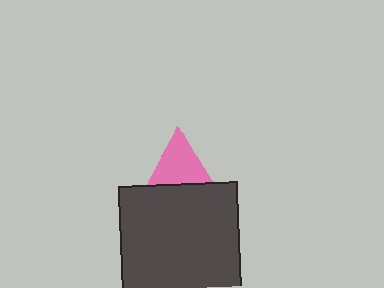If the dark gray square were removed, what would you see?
You would see the complete pink triangle.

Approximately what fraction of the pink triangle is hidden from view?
Roughly 44% of the pink triangle is hidden behind the dark gray square.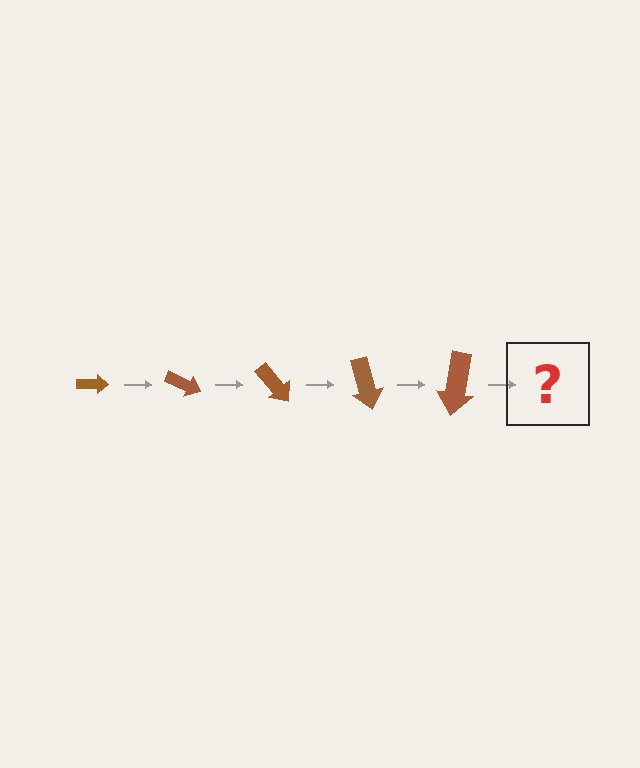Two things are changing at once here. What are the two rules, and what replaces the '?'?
The two rules are that the arrow grows larger each step and it rotates 25 degrees each step. The '?' should be an arrow, larger than the previous one and rotated 125 degrees from the start.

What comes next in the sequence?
The next element should be an arrow, larger than the previous one and rotated 125 degrees from the start.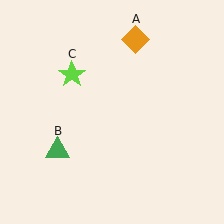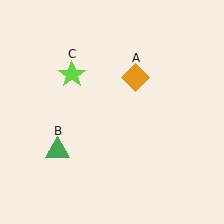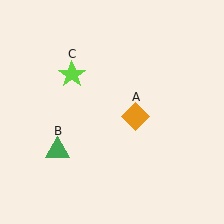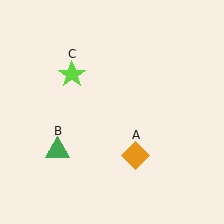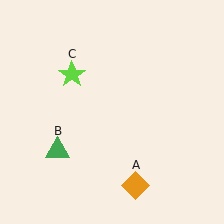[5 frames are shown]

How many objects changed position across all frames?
1 object changed position: orange diamond (object A).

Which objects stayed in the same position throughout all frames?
Green triangle (object B) and lime star (object C) remained stationary.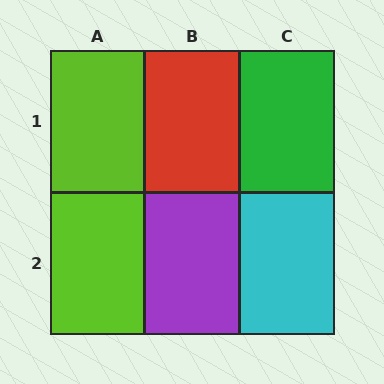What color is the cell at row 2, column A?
Lime.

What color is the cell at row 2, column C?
Cyan.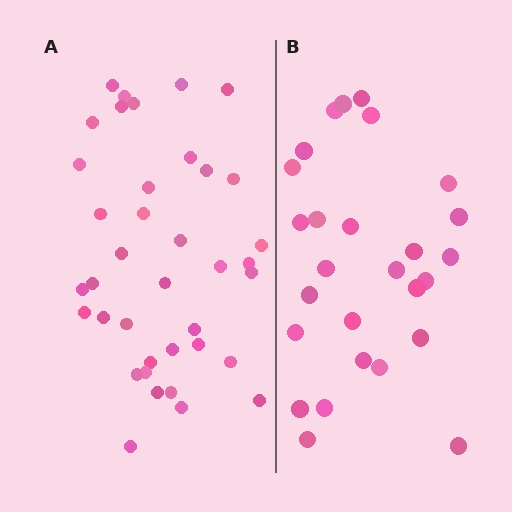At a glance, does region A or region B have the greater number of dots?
Region A (the left region) has more dots.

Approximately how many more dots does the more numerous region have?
Region A has roughly 12 or so more dots than region B.